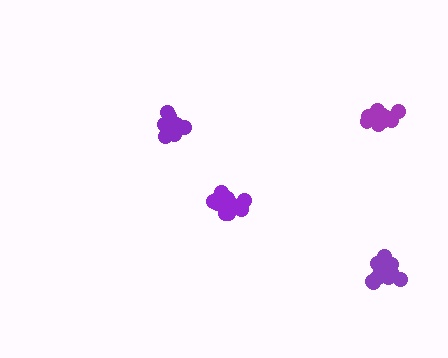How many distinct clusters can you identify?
There are 4 distinct clusters.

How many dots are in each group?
Group 1: 11 dots, Group 2: 16 dots, Group 3: 13 dots, Group 4: 15 dots (55 total).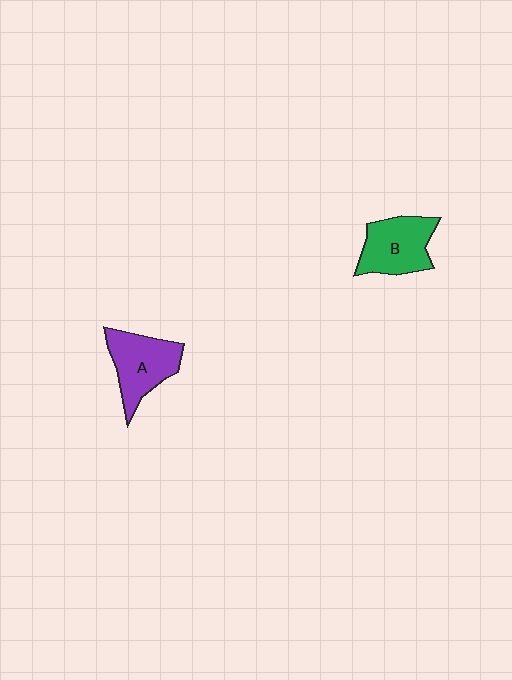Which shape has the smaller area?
Shape B (green).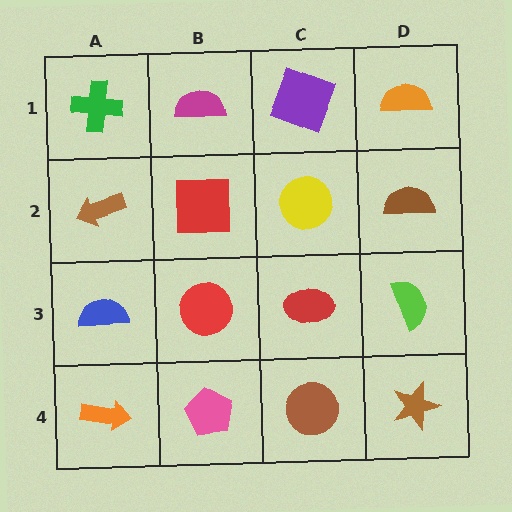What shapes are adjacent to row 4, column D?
A lime semicircle (row 3, column D), a brown circle (row 4, column C).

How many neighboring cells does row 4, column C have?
3.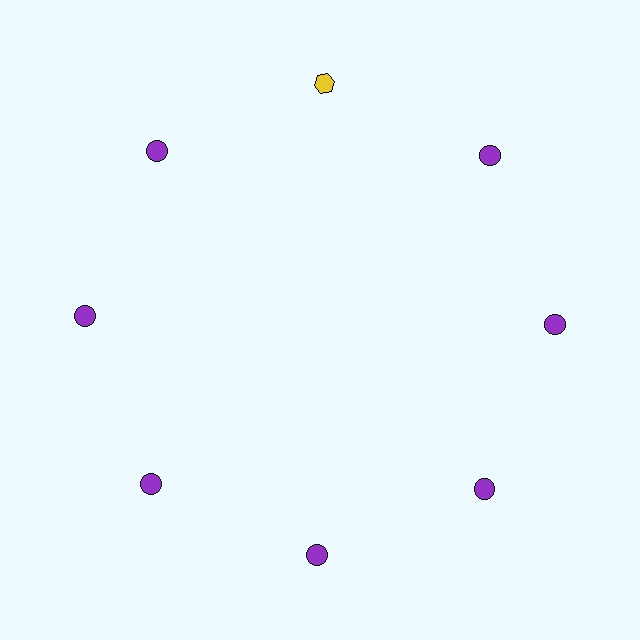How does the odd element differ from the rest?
It differs in both color (yellow instead of purple) and shape (hexagon instead of circle).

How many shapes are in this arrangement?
There are 8 shapes arranged in a ring pattern.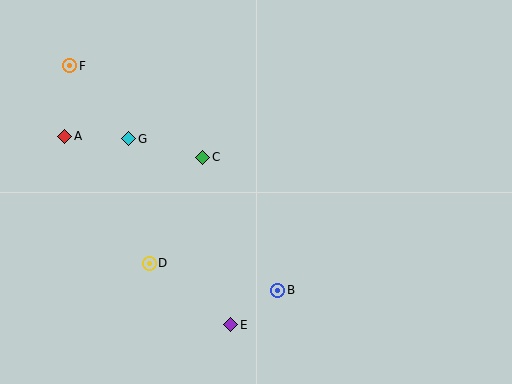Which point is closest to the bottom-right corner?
Point B is closest to the bottom-right corner.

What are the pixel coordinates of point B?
Point B is at (278, 290).